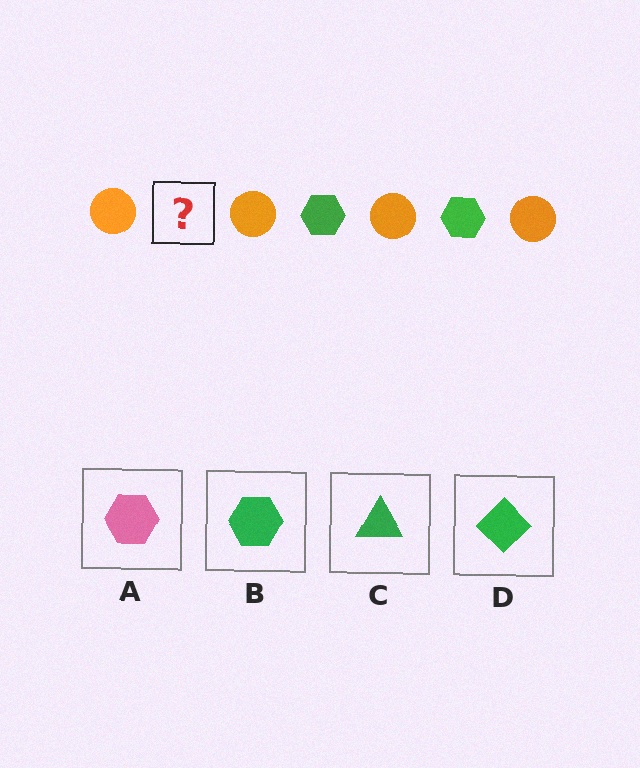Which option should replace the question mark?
Option B.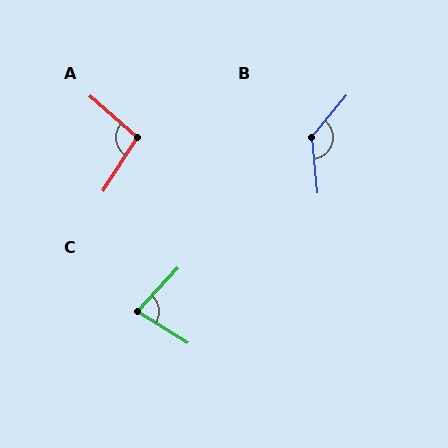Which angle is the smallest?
C, at approximately 79 degrees.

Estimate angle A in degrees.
Approximately 98 degrees.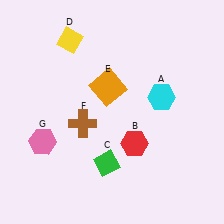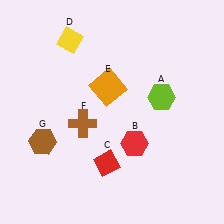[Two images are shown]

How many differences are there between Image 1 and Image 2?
There are 3 differences between the two images.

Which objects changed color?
A changed from cyan to lime. C changed from green to red. G changed from pink to brown.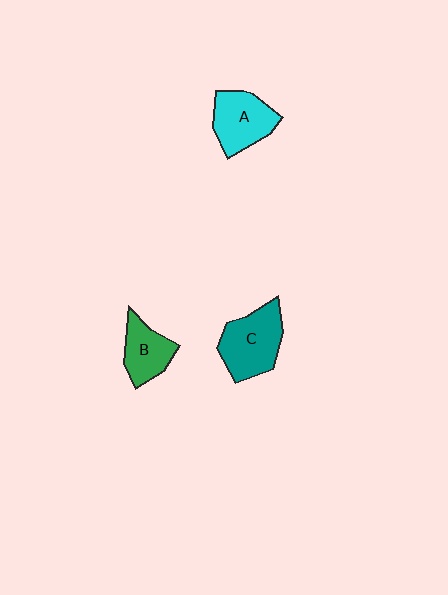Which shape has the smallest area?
Shape B (green).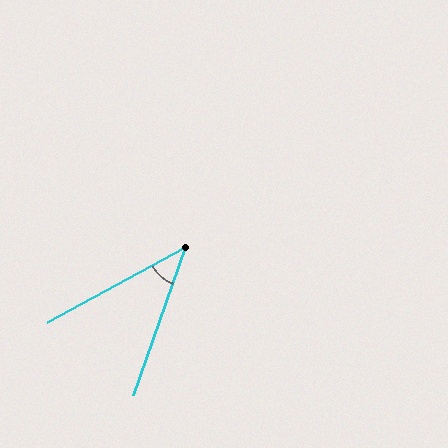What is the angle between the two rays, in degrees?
Approximately 42 degrees.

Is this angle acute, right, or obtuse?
It is acute.